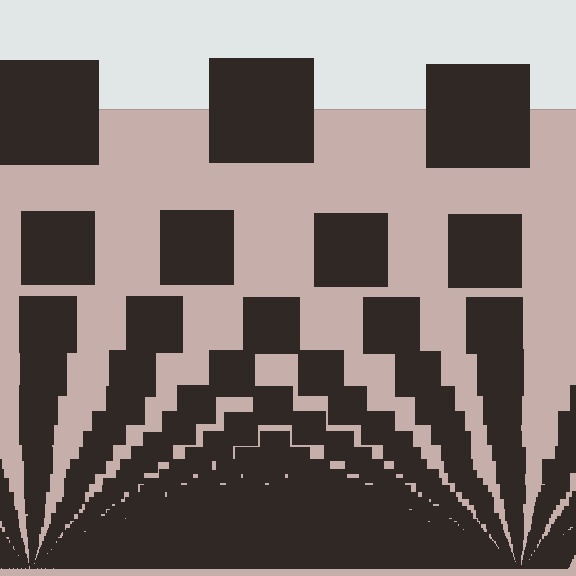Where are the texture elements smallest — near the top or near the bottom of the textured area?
Near the bottom.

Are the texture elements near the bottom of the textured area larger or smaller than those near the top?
Smaller. The gradient is inverted — elements near the bottom are smaller and denser.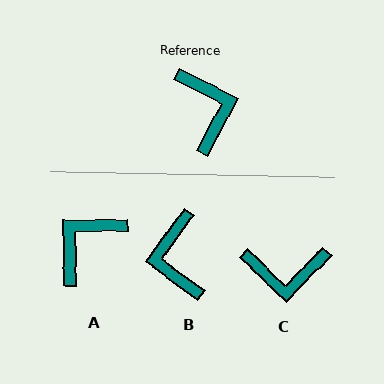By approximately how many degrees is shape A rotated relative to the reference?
Approximately 119 degrees counter-clockwise.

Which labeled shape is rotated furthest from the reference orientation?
B, about 171 degrees away.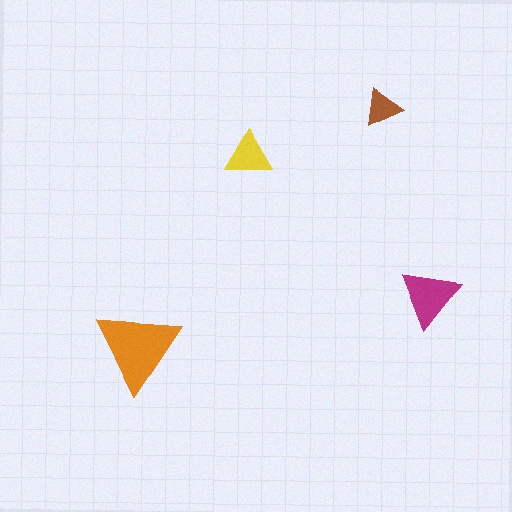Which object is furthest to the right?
The magenta triangle is rightmost.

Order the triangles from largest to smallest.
the orange one, the magenta one, the yellow one, the brown one.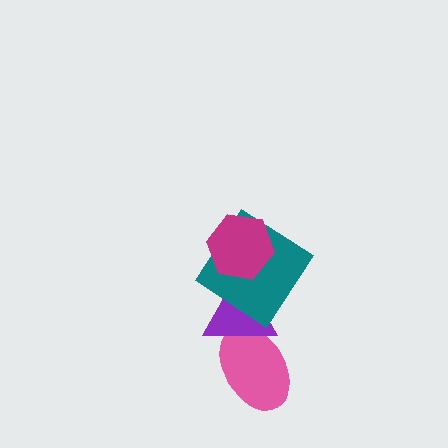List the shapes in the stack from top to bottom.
From top to bottom: the magenta hexagon, the teal diamond, the purple triangle, the pink ellipse.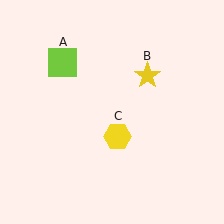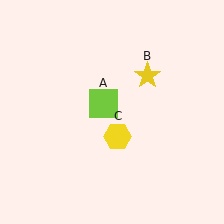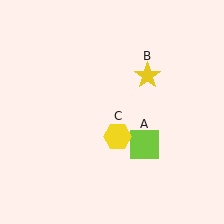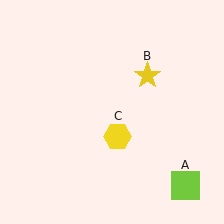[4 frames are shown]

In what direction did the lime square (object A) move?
The lime square (object A) moved down and to the right.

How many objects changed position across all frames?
1 object changed position: lime square (object A).